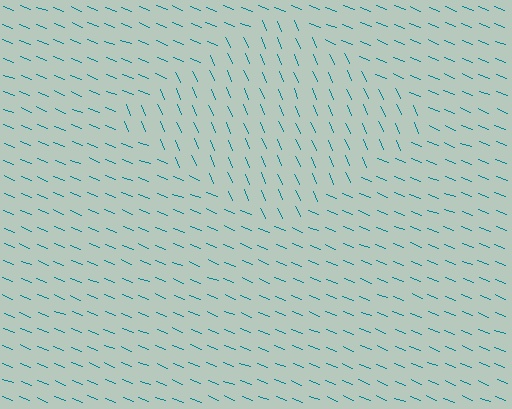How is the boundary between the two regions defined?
The boundary is defined purely by a change in line orientation (approximately 45 degrees difference). All lines are the same color and thickness.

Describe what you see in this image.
The image is filled with small teal line segments. A diamond region in the image has lines oriented differently from the surrounding lines, creating a visible texture boundary.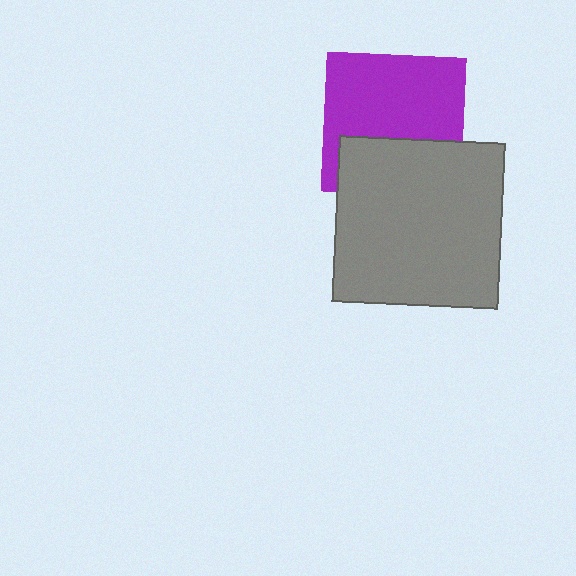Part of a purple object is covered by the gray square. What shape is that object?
It is a square.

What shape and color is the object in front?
The object in front is a gray square.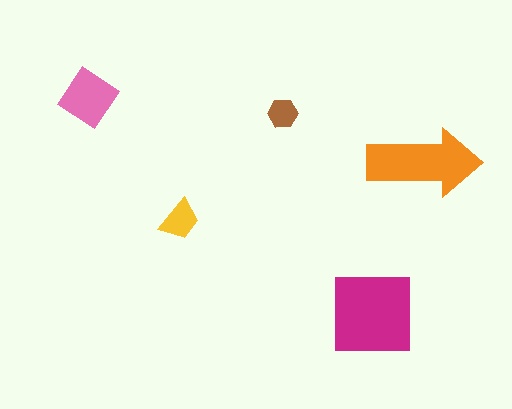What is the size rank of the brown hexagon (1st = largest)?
5th.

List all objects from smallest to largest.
The brown hexagon, the yellow trapezoid, the pink diamond, the orange arrow, the magenta square.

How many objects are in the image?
There are 5 objects in the image.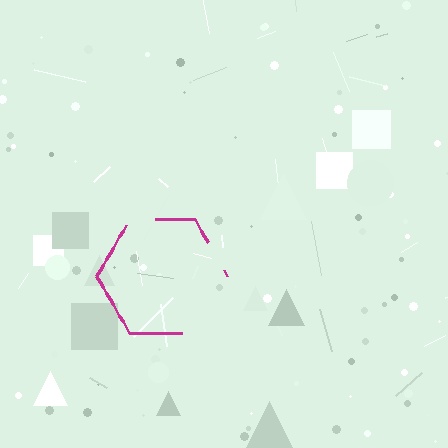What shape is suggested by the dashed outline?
The dashed outline suggests a hexagon.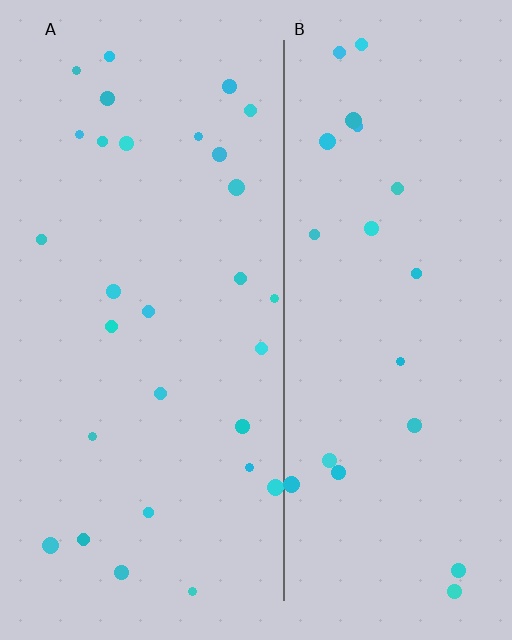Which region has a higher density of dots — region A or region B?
A (the left).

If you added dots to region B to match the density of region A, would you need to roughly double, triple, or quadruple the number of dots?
Approximately double.